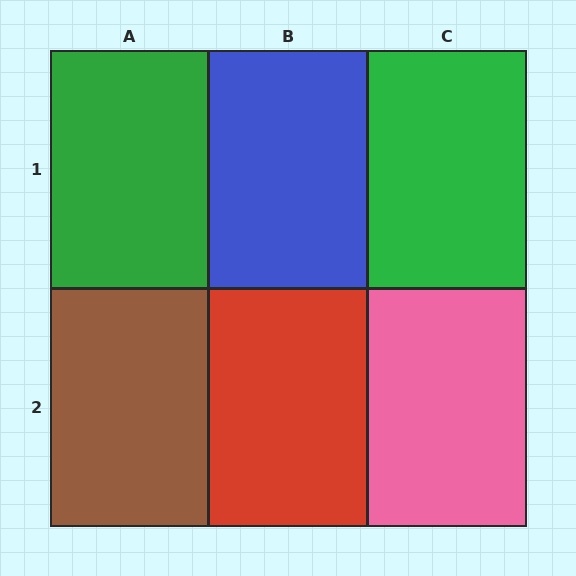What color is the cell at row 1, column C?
Green.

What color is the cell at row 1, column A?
Green.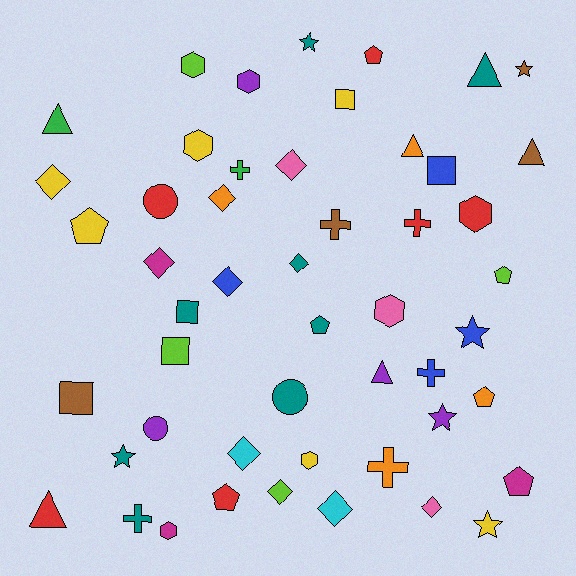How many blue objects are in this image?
There are 4 blue objects.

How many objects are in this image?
There are 50 objects.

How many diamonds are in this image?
There are 10 diamonds.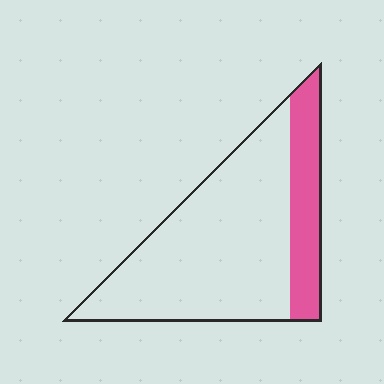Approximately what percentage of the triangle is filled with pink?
Approximately 25%.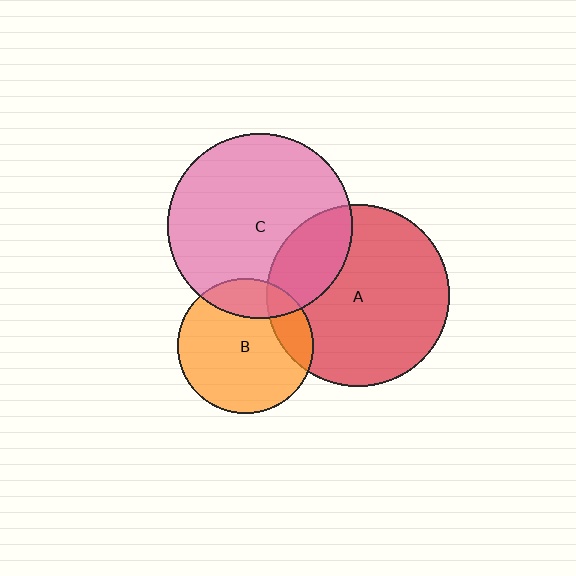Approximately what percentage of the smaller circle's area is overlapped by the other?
Approximately 20%.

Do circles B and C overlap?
Yes.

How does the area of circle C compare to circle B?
Approximately 1.9 times.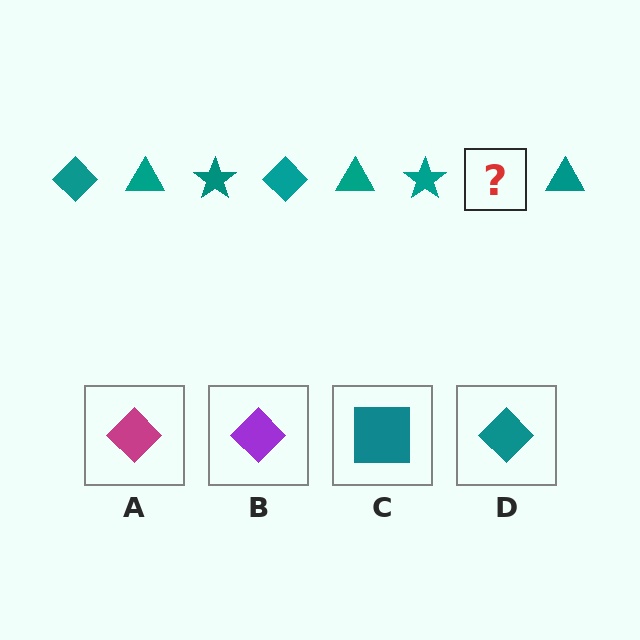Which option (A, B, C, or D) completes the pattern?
D.